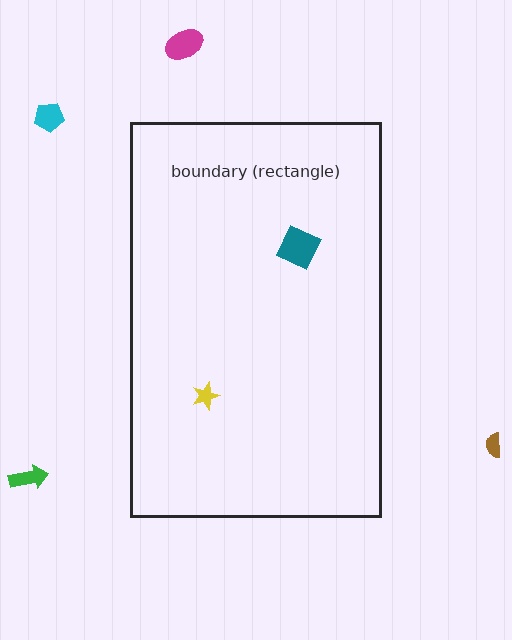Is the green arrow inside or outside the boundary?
Outside.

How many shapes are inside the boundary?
2 inside, 4 outside.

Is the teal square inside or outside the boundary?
Inside.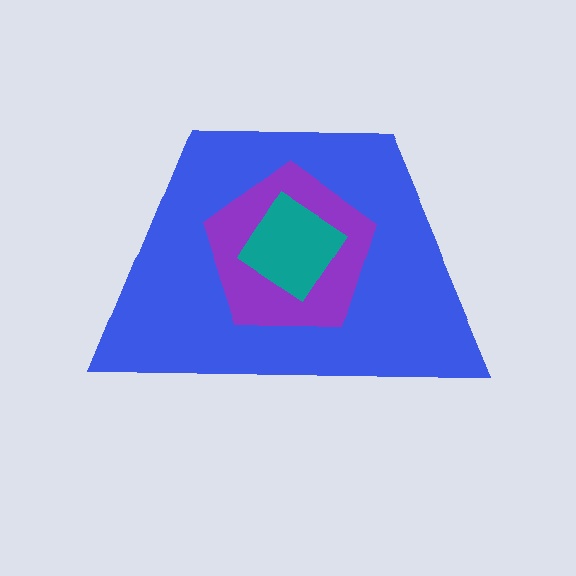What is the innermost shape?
The teal diamond.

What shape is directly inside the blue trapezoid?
The purple pentagon.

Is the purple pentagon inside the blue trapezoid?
Yes.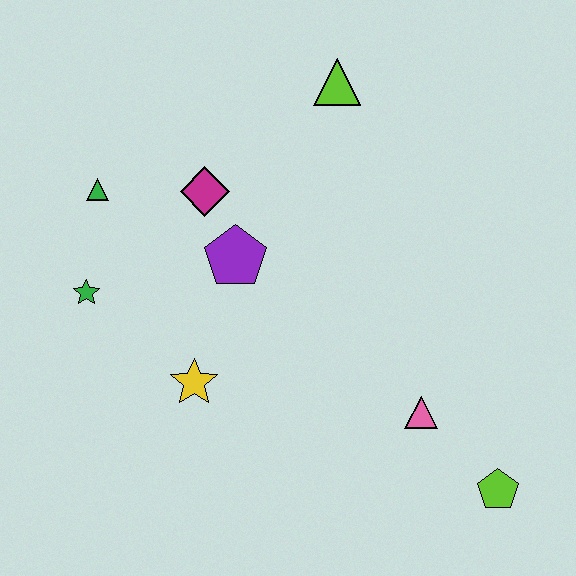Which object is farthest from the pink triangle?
The green triangle is farthest from the pink triangle.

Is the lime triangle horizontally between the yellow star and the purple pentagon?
No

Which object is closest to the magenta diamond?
The purple pentagon is closest to the magenta diamond.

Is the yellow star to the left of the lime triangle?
Yes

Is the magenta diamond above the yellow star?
Yes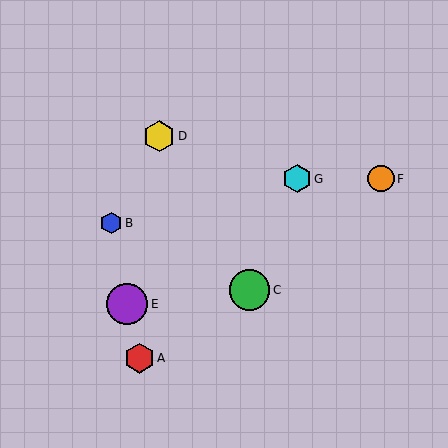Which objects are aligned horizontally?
Objects F, G are aligned horizontally.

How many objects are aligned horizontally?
2 objects (F, G) are aligned horizontally.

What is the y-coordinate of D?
Object D is at y≈136.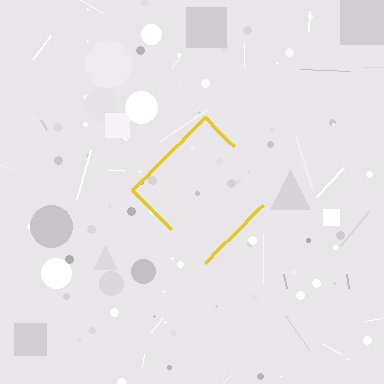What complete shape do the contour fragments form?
The contour fragments form a diamond.